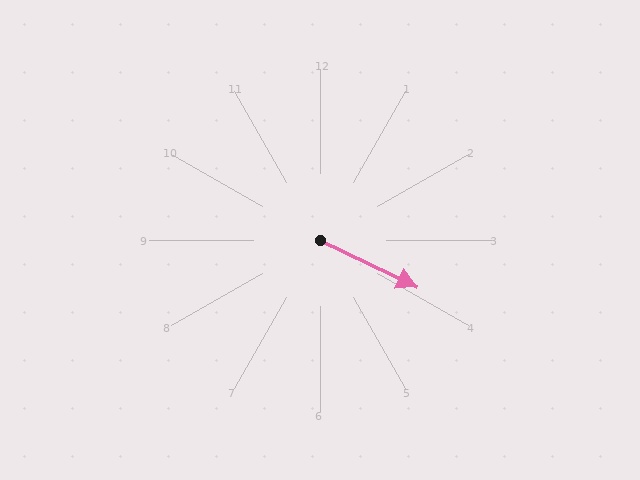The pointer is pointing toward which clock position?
Roughly 4 o'clock.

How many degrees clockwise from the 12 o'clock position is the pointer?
Approximately 116 degrees.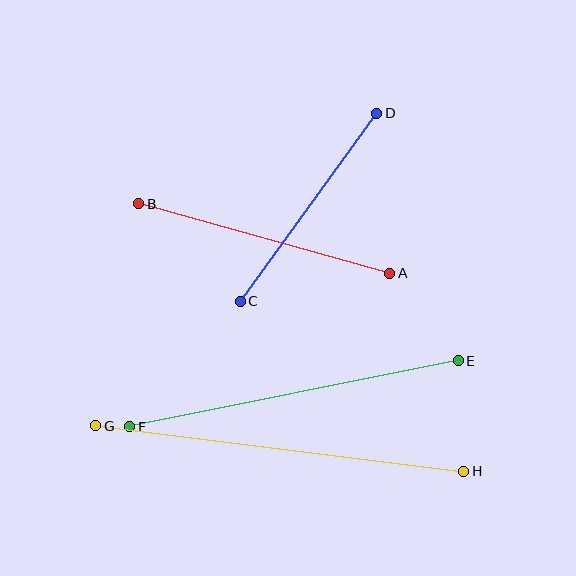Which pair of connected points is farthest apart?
Points G and H are farthest apart.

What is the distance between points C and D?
The distance is approximately 232 pixels.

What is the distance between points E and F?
The distance is approximately 335 pixels.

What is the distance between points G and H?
The distance is approximately 371 pixels.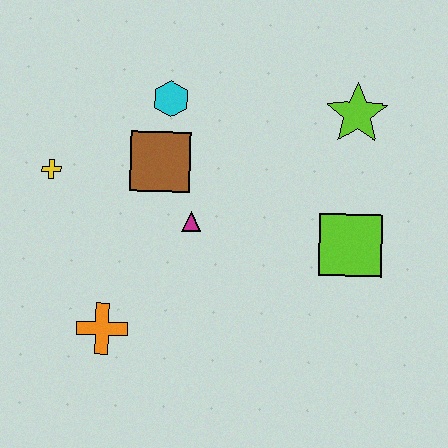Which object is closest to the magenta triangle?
The brown square is closest to the magenta triangle.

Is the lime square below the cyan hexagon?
Yes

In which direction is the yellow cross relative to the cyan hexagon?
The yellow cross is to the left of the cyan hexagon.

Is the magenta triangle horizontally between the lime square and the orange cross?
Yes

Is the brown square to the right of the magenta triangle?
No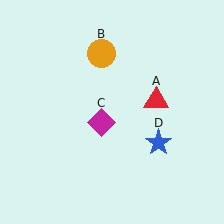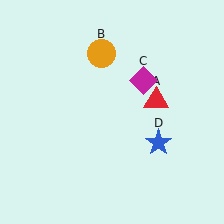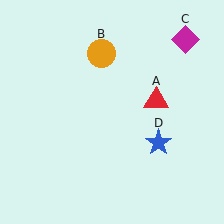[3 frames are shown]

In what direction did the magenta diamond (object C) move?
The magenta diamond (object C) moved up and to the right.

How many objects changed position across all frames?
1 object changed position: magenta diamond (object C).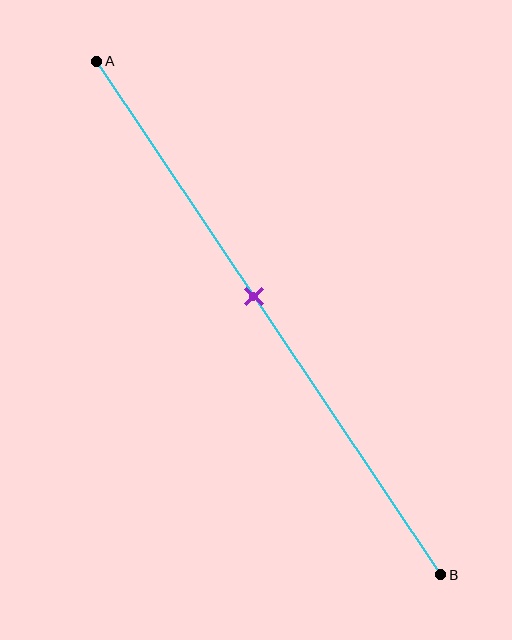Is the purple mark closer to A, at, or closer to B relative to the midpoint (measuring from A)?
The purple mark is closer to point A than the midpoint of segment AB.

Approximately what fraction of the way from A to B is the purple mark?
The purple mark is approximately 45% of the way from A to B.